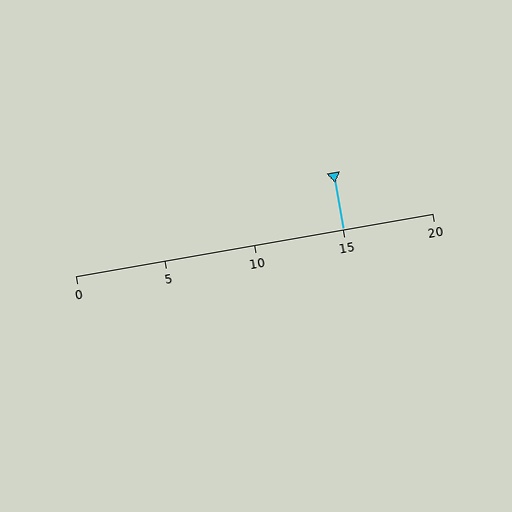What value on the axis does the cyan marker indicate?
The marker indicates approximately 15.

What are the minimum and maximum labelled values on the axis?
The axis runs from 0 to 20.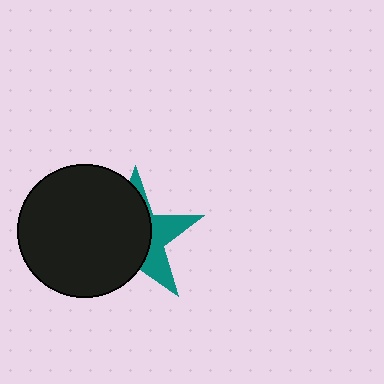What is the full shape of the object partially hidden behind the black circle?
The partially hidden object is a teal star.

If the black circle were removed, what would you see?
You would see the complete teal star.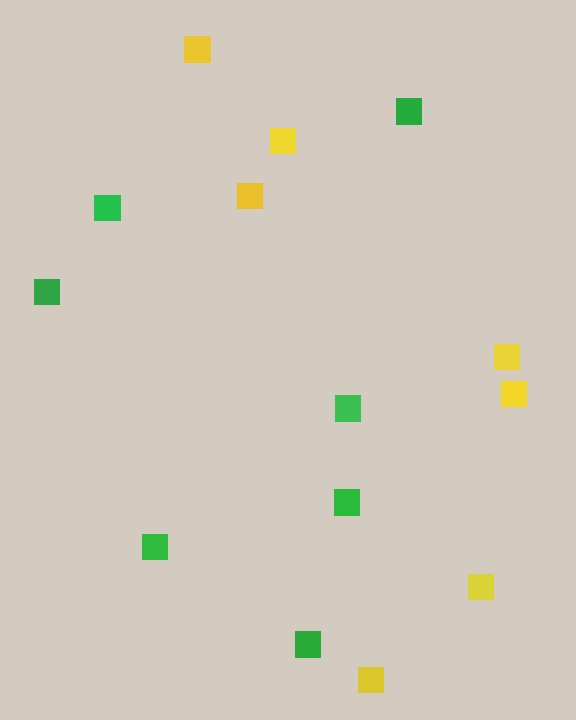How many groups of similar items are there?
There are 2 groups: one group of yellow squares (7) and one group of green squares (7).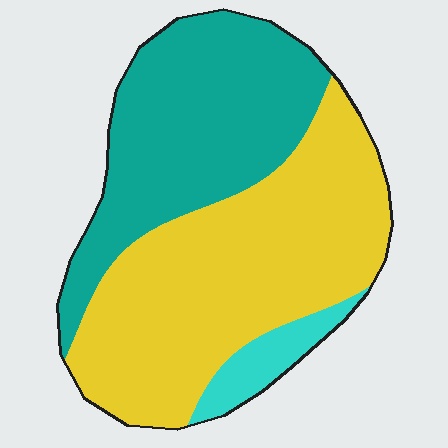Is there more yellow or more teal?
Yellow.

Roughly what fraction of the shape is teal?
Teal covers 39% of the shape.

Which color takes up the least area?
Cyan, at roughly 5%.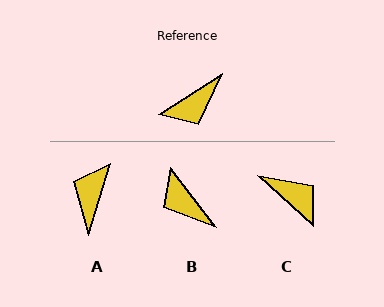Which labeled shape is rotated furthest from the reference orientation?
A, about 140 degrees away.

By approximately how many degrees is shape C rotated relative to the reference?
Approximately 105 degrees counter-clockwise.